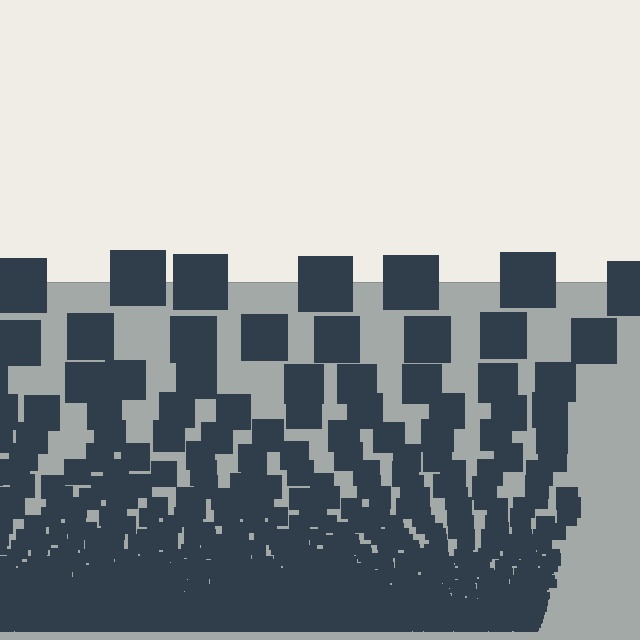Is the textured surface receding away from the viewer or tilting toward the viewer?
The surface appears to tilt toward the viewer. Texture elements get larger and sparser toward the top.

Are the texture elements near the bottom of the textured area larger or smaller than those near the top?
Smaller. The gradient is inverted — elements near the bottom are smaller and denser.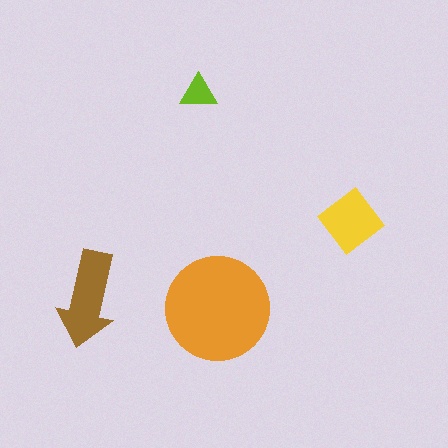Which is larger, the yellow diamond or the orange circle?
The orange circle.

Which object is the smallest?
The lime triangle.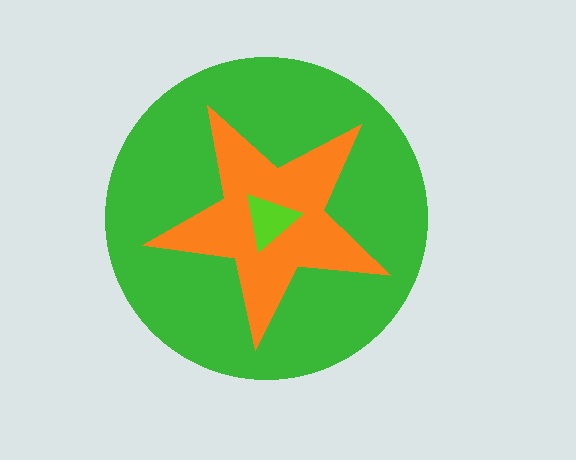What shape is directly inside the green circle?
The orange star.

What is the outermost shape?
The green circle.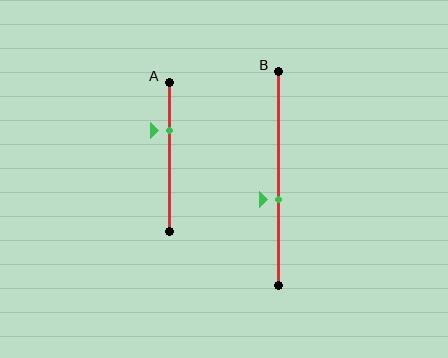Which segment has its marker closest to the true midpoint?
Segment B has its marker closest to the true midpoint.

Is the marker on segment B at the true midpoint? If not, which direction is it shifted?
No, the marker on segment B is shifted downward by about 10% of the segment length.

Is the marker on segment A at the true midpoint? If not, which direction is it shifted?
No, the marker on segment A is shifted upward by about 17% of the segment length.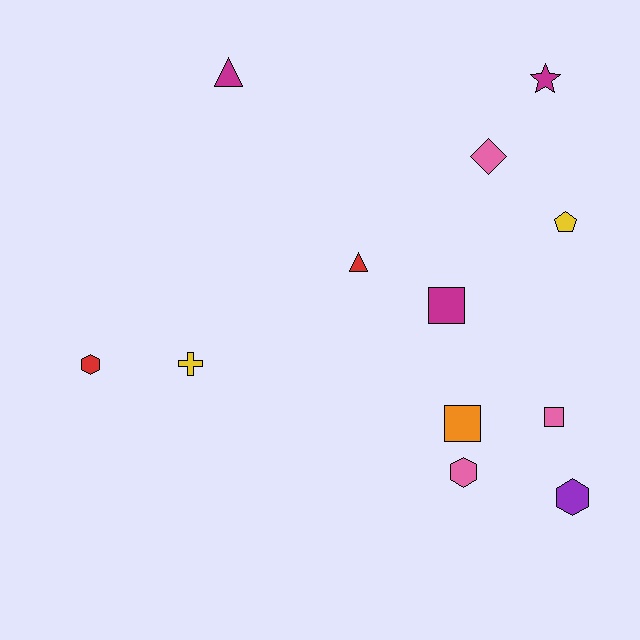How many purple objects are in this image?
There is 1 purple object.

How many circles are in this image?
There are no circles.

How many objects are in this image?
There are 12 objects.